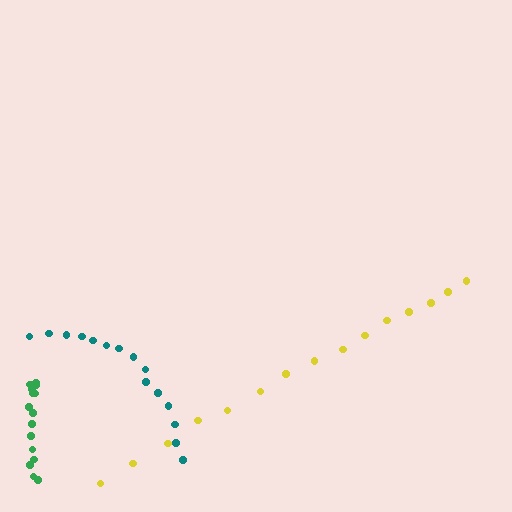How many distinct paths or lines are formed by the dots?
There are 3 distinct paths.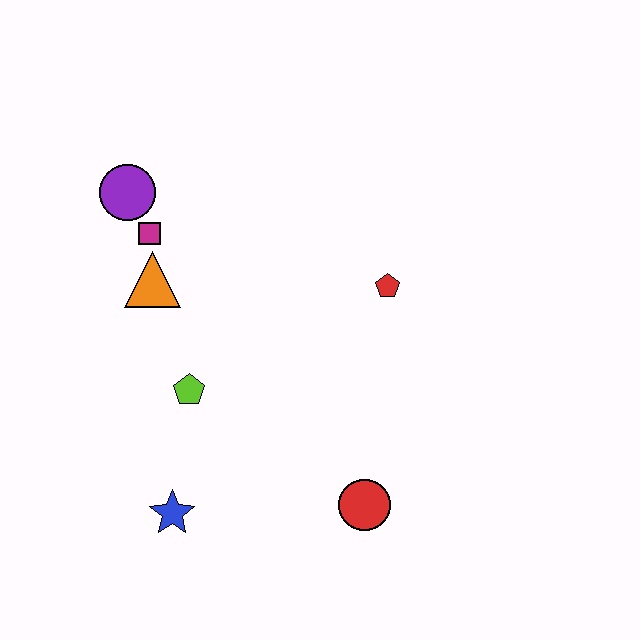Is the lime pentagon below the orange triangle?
Yes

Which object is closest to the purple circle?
The magenta square is closest to the purple circle.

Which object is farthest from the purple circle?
The red circle is farthest from the purple circle.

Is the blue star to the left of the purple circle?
No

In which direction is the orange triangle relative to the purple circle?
The orange triangle is below the purple circle.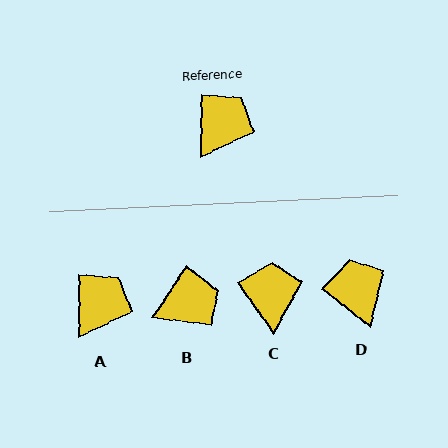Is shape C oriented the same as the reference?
No, it is off by about 36 degrees.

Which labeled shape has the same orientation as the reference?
A.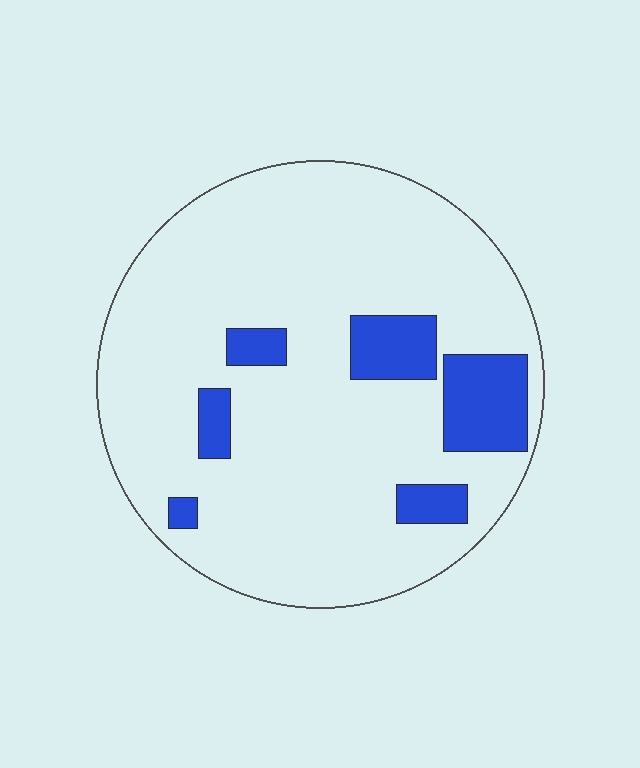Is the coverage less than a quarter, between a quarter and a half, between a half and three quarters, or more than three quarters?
Less than a quarter.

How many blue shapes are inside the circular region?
6.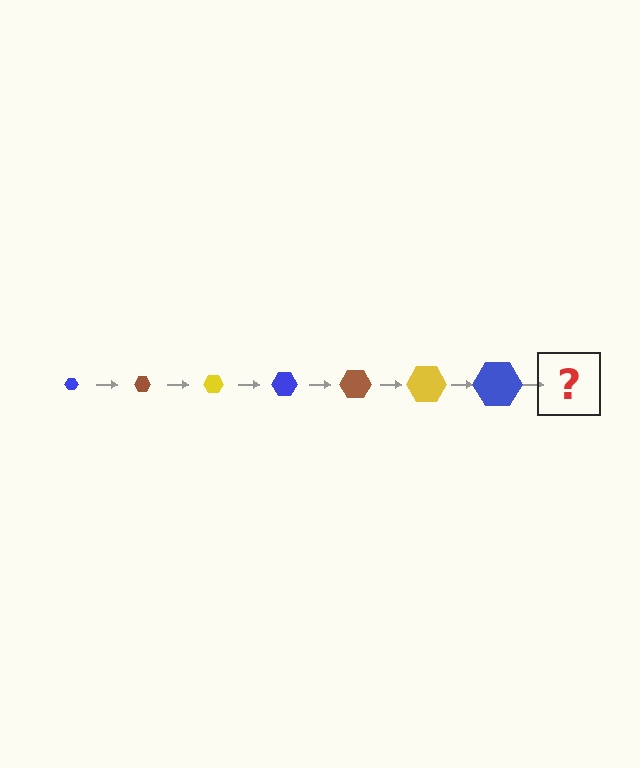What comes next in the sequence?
The next element should be a brown hexagon, larger than the previous one.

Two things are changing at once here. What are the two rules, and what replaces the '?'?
The two rules are that the hexagon grows larger each step and the color cycles through blue, brown, and yellow. The '?' should be a brown hexagon, larger than the previous one.